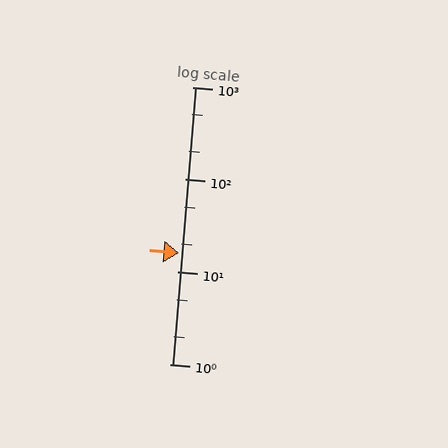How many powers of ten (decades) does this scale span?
The scale spans 3 decades, from 1 to 1000.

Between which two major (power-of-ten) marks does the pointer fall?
The pointer is between 10 and 100.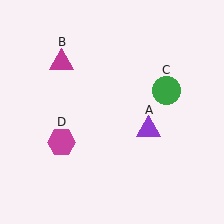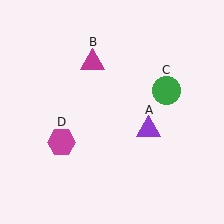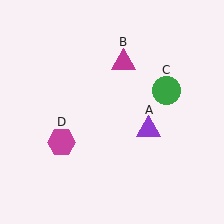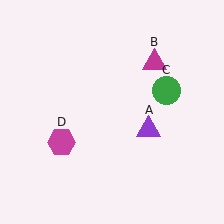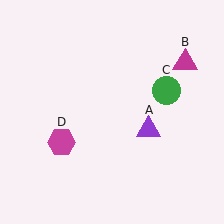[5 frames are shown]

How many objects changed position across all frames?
1 object changed position: magenta triangle (object B).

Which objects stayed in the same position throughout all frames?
Purple triangle (object A) and green circle (object C) and magenta hexagon (object D) remained stationary.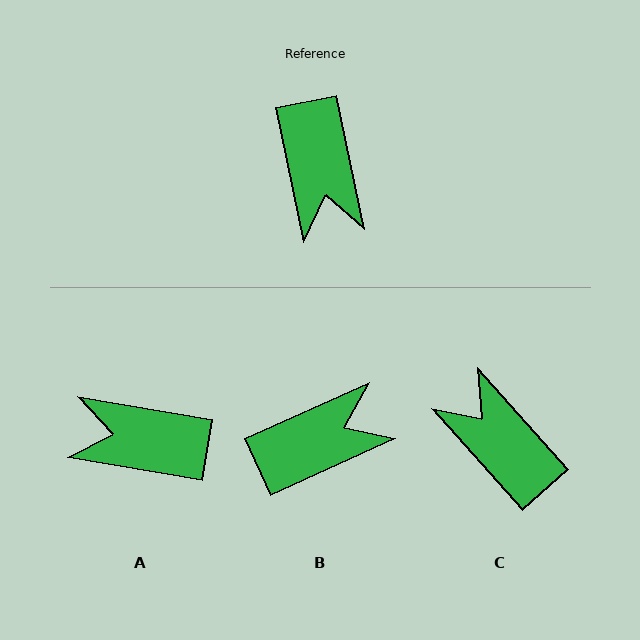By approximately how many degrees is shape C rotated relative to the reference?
Approximately 150 degrees clockwise.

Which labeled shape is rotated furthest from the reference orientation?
C, about 150 degrees away.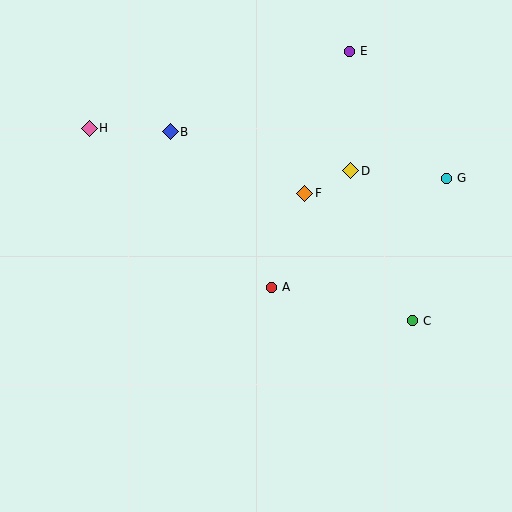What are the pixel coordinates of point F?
Point F is at (305, 193).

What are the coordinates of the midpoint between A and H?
The midpoint between A and H is at (180, 208).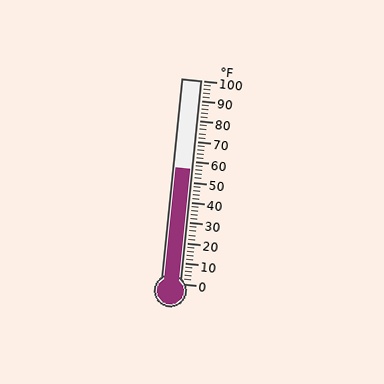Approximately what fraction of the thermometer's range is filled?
The thermometer is filled to approximately 55% of its range.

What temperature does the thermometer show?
The thermometer shows approximately 56°F.